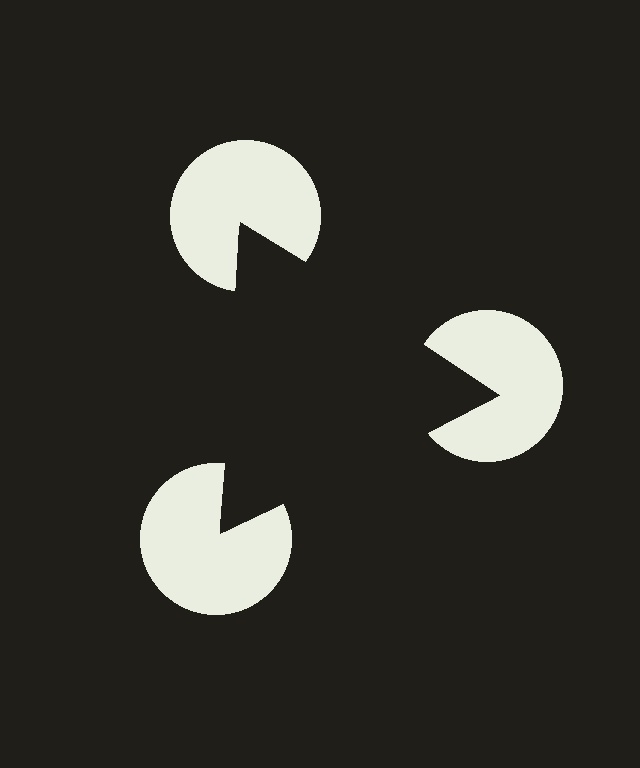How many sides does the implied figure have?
3 sides.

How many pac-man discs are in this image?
There are 3 — one at each vertex of the illusory triangle.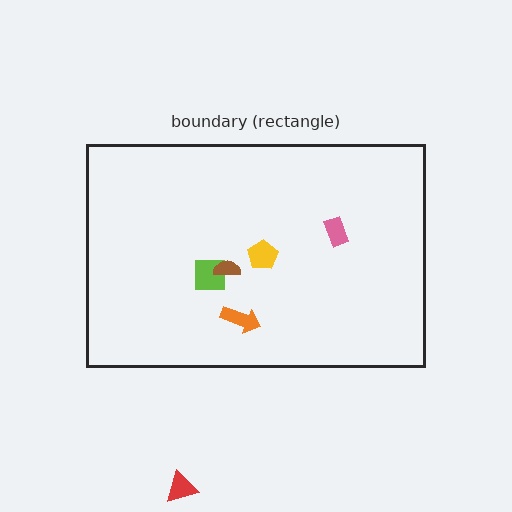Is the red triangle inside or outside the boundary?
Outside.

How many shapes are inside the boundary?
5 inside, 1 outside.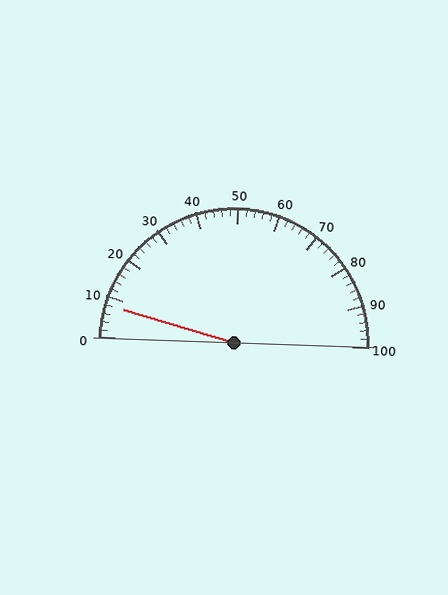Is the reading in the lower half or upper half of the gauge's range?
The reading is in the lower half of the range (0 to 100).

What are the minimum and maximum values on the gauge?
The gauge ranges from 0 to 100.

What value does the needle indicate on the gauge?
The needle indicates approximately 8.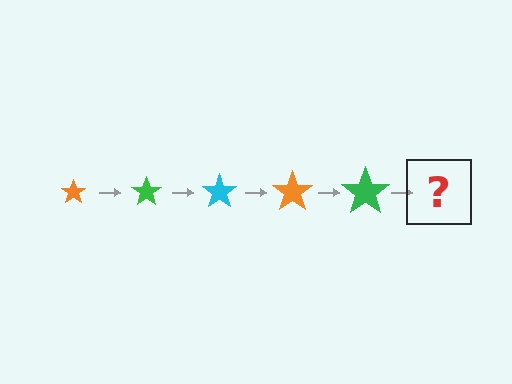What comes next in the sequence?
The next element should be a cyan star, larger than the previous one.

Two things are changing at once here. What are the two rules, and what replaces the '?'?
The two rules are that the star grows larger each step and the color cycles through orange, green, and cyan. The '?' should be a cyan star, larger than the previous one.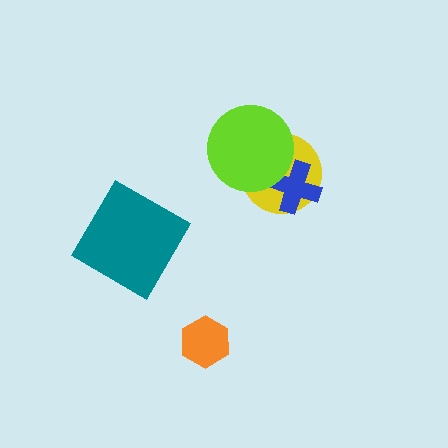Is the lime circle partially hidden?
No, no other shape covers it.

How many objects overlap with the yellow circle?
2 objects overlap with the yellow circle.